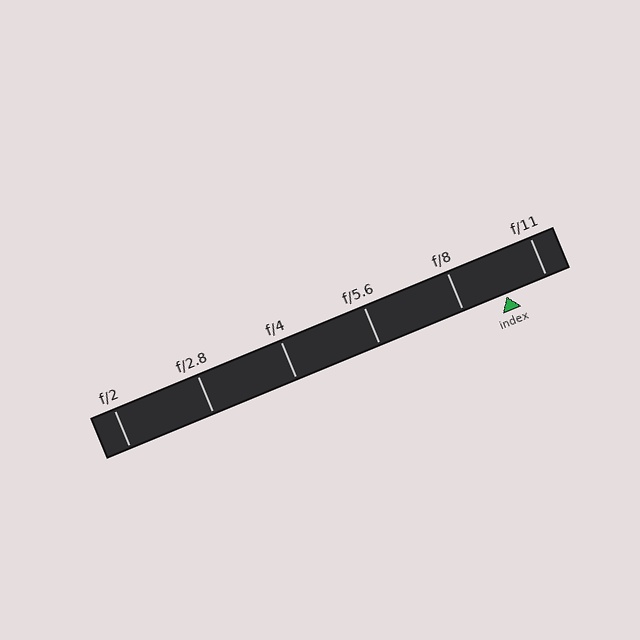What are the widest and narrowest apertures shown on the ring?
The widest aperture shown is f/2 and the narrowest is f/11.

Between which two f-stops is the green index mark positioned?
The index mark is between f/8 and f/11.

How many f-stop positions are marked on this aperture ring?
There are 6 f-stop positions marked.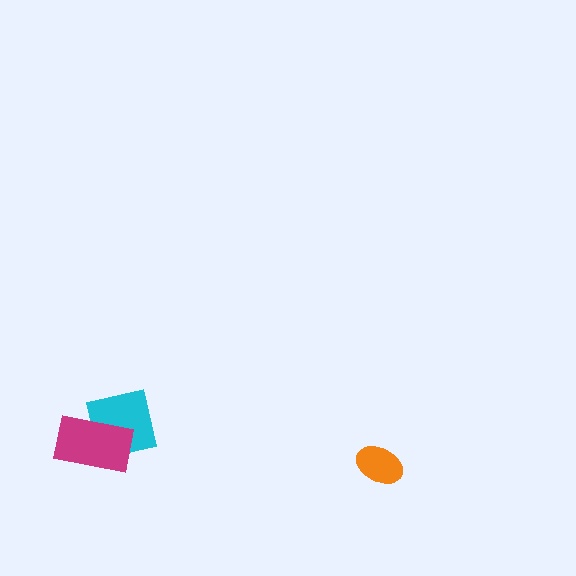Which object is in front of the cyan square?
The magenta rectangle is in front of the cyan square.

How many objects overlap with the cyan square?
1 object overlaps with the cyan square.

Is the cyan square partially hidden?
Yes, it is partially covered by another shape.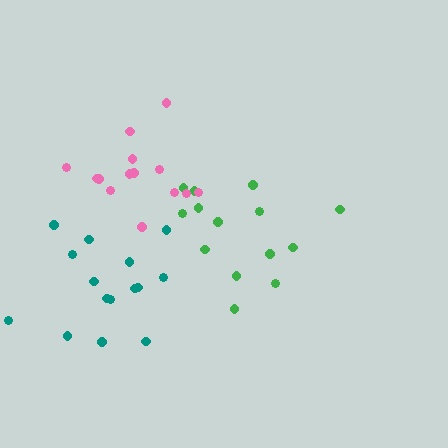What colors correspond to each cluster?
The clusters are colored: green, teal, pink.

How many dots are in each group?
Group 1: 14 dots, Group 2: 15 dots, Group 3: 14 dots (43 total).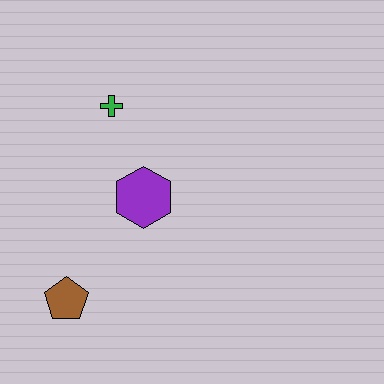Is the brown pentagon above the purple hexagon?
No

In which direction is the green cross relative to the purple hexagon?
The green cross is above the purple hexagon.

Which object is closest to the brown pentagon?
The purple hexagon is closest to the brown pentagon.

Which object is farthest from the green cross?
The brown pentagon is farthest from the green cross.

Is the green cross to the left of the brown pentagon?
No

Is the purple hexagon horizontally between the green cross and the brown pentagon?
No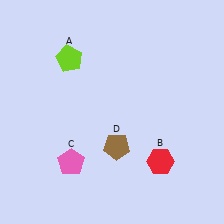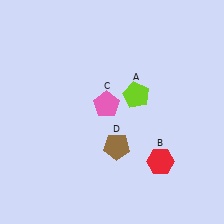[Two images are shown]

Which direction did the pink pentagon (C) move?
The pink pentagon (C) moved up.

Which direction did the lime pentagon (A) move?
The lime pentagon (A) moved right.